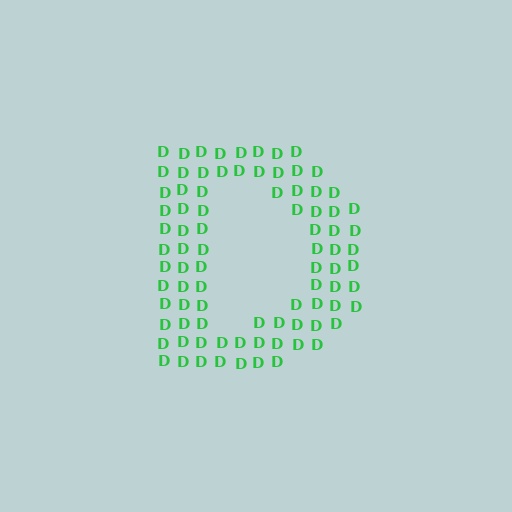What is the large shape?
The large shape is the letter D.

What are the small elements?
The small elements are letter D's.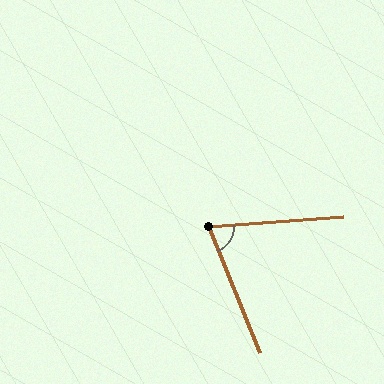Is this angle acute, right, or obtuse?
It is acute.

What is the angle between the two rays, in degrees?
Approximately 72 degrees.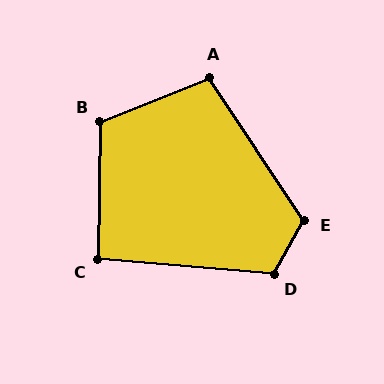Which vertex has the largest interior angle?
E, at approximately 117 degrees.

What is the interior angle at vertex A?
Approximately 102 degrees (obtuse).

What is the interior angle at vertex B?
Approximately 113 degrees (obtuse).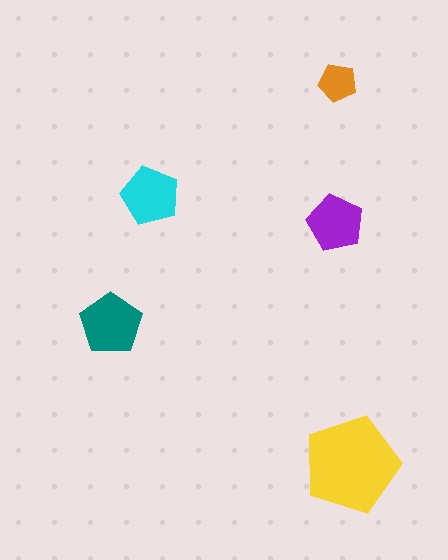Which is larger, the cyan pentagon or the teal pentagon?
The teal one.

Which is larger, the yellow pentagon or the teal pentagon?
The yellow one.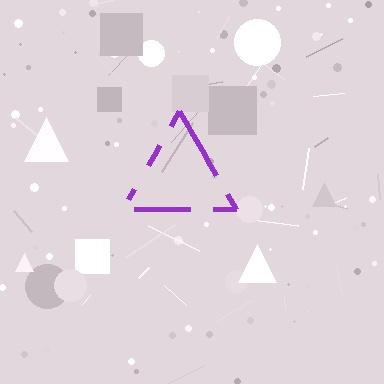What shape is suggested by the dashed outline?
The dashed outline suggests a triangle.